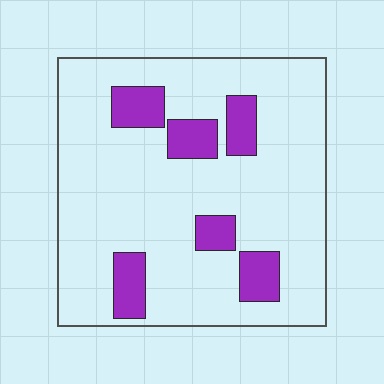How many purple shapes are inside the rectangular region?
6.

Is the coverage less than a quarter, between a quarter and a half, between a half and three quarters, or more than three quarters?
Less than a quarter.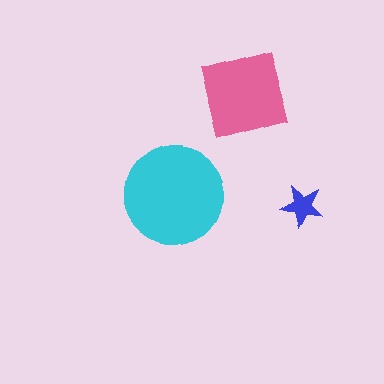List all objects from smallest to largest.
The blue star, the pink square, the cyan circle.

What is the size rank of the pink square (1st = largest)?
2nd.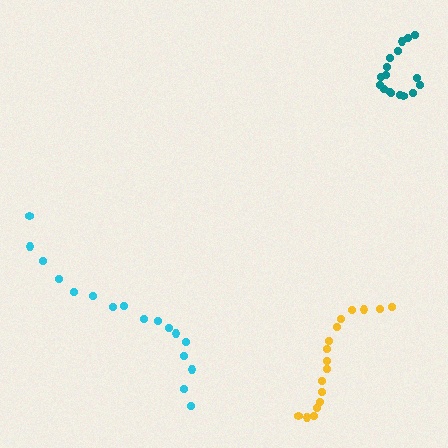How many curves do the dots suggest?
There are 3 distinct paths.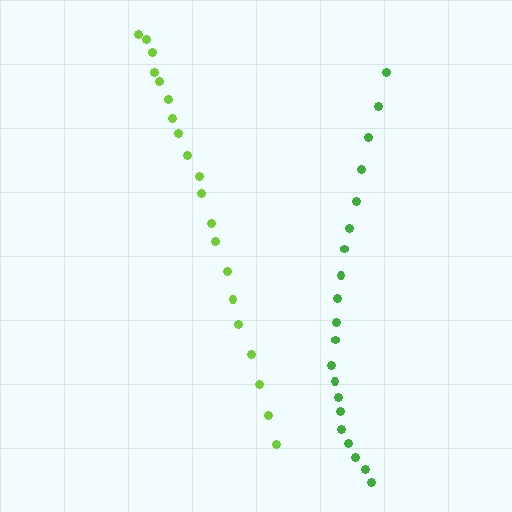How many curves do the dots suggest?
There are 2 distinct paths.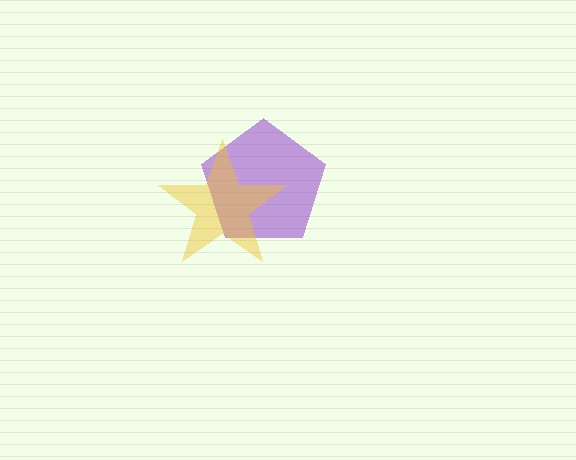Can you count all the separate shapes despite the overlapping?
Yes, there are 2 separate shapes.